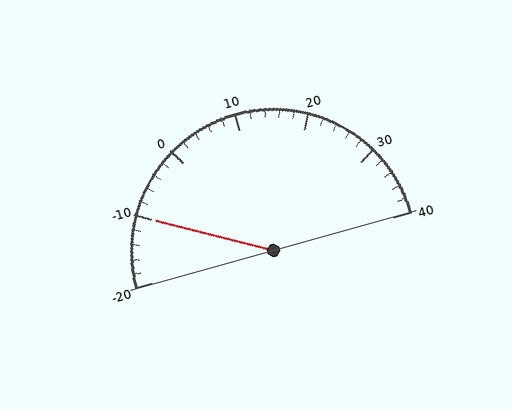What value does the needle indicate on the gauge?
The needle indicates approximately -10.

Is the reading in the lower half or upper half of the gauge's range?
The reading is in the lower half of the range (-20 to 40).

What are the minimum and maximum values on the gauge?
The gauge ranges from -20 to 40.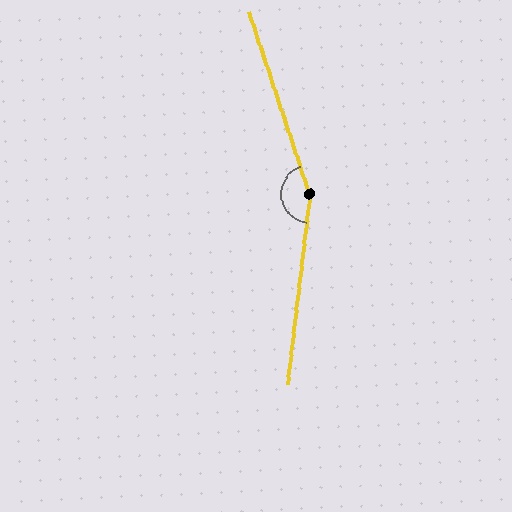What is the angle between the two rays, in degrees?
Approximately 154 degrees.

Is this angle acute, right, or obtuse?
It is obtuse.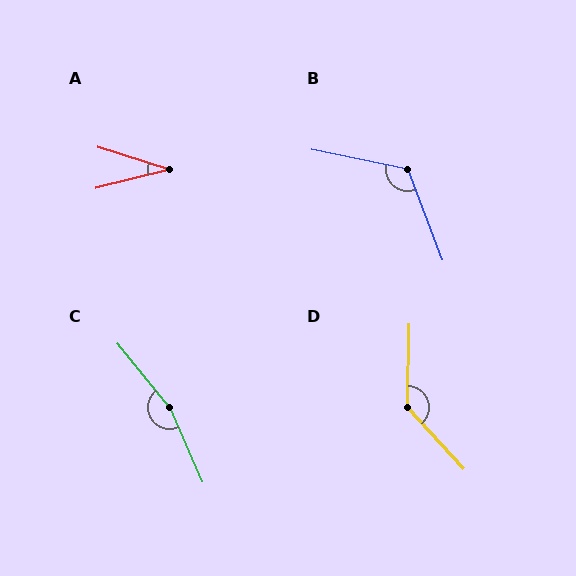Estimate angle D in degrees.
Approximately 137 degrees.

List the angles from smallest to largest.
A (32°), B (122°), D (137°), C (164°).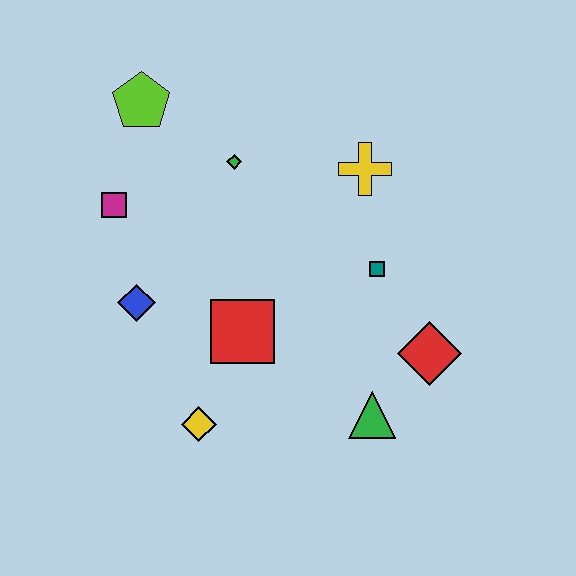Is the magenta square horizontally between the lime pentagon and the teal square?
No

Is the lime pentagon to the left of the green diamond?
Yes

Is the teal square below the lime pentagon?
Yes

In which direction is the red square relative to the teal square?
The red square is to the left of the teal square.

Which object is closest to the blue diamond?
The magenta square is closest to the blue diamond.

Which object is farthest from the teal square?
The lime pentagon is farthest from the teal square.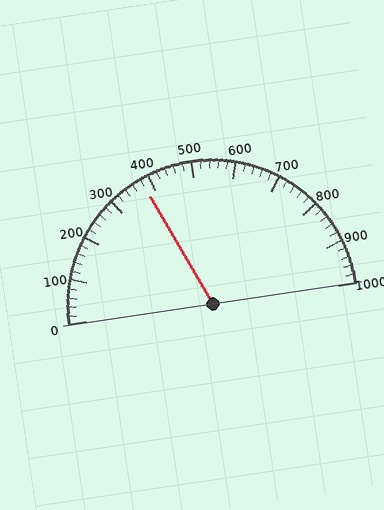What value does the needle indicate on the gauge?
The needle indicates approximately 380.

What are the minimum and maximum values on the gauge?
The gauge ranges from 0 to 1000.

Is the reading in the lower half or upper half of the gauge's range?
The reading is in the lower half of the range (0 to 1000).